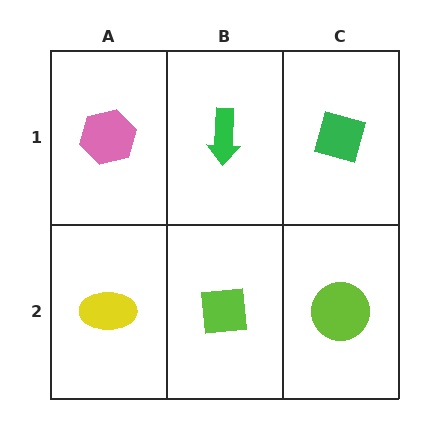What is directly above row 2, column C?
A green diamond.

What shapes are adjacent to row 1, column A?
A yellow ellipse (row 2, column A), a green arrow (row 1, column B).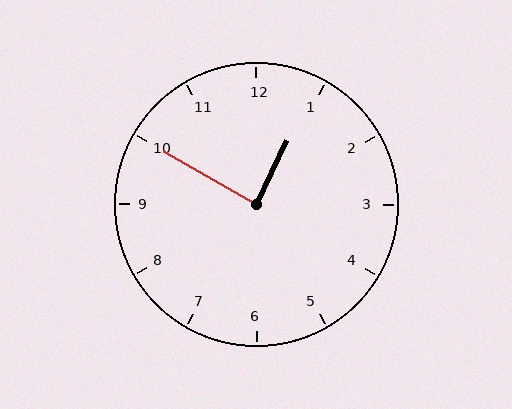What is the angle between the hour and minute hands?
Approximately 85 degrees.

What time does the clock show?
12:50.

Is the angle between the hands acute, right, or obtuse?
It is right.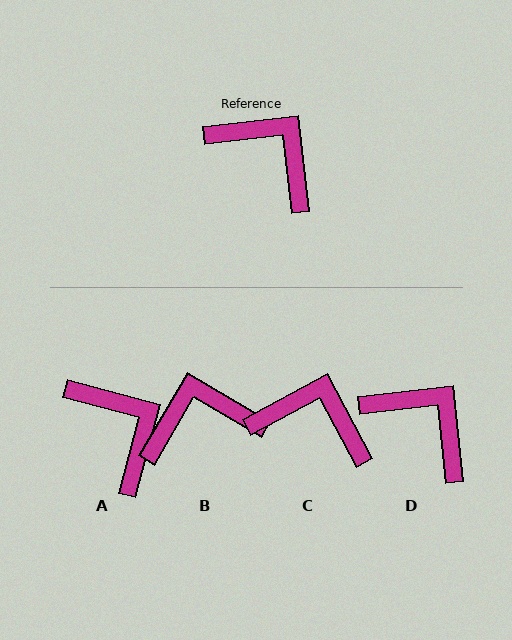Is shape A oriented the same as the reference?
No, it is off by about 21 degrees.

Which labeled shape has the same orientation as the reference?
D.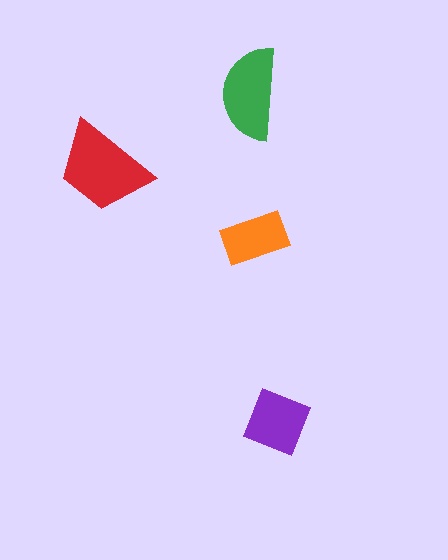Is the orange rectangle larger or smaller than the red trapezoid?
Smaller.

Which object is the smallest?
The orange rectangle.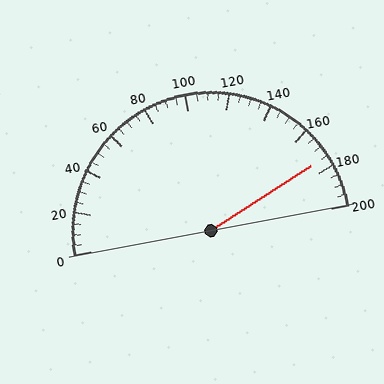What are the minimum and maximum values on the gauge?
The gauge ranges from 0 to 200.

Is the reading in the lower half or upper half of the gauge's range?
The reading is in the upper half of the range (0 to 200).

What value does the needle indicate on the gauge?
The needle indicates approximately 175.